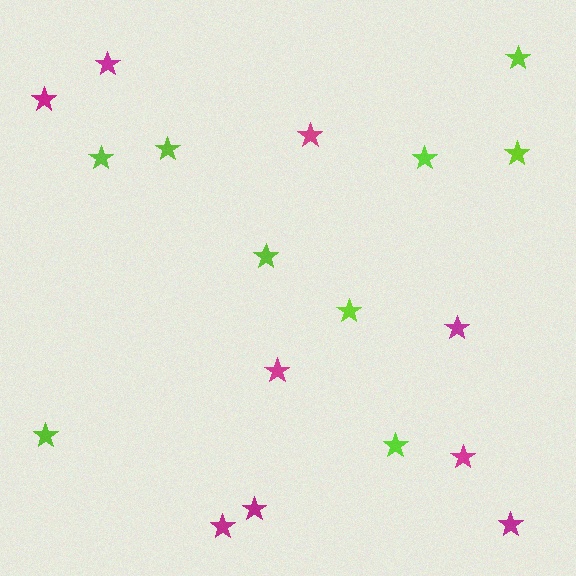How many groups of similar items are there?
There are 2 groups: one group of lime stars (9) and one group of magenta stars (9).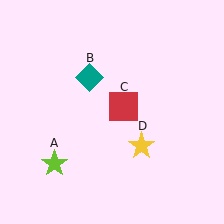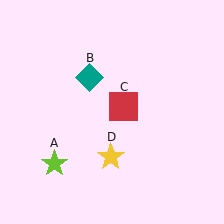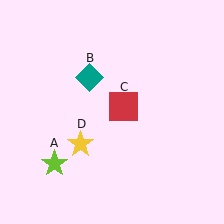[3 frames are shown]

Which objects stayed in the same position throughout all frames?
Lime star (object A) and teal diamond (object B) and red square (object C) remained stationary.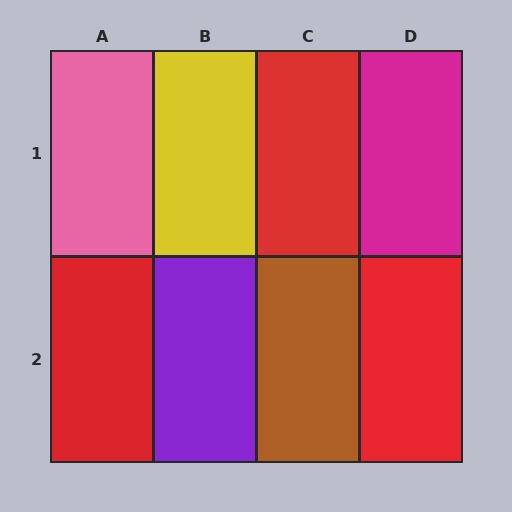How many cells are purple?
1 cell is purple.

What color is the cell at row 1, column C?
Red.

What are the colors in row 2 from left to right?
Red, purple, brown, red.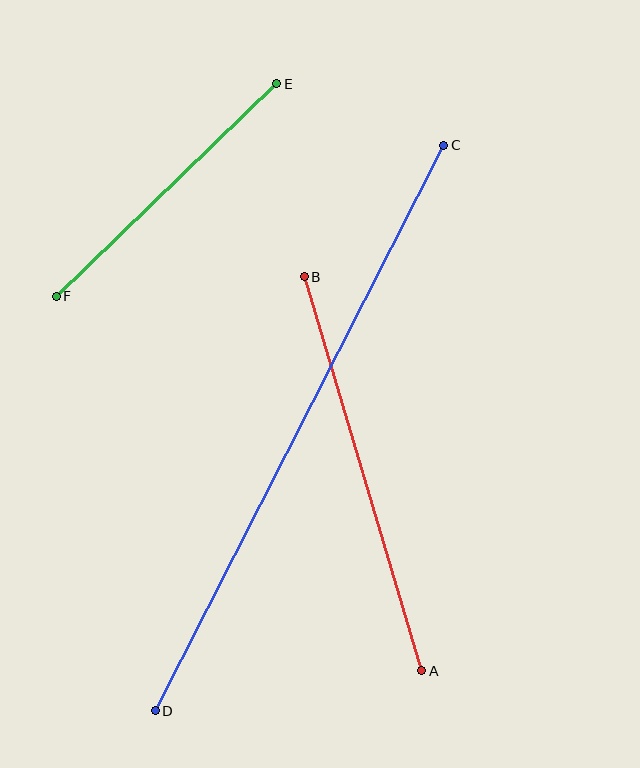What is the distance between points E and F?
The distance is approximately 306 pixels.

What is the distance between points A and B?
The distance is approximately 411 pixels.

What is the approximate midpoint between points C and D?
The midpoint is at approximately (300, 428) pixels.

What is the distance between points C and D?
The distance is approximately 635 pixels.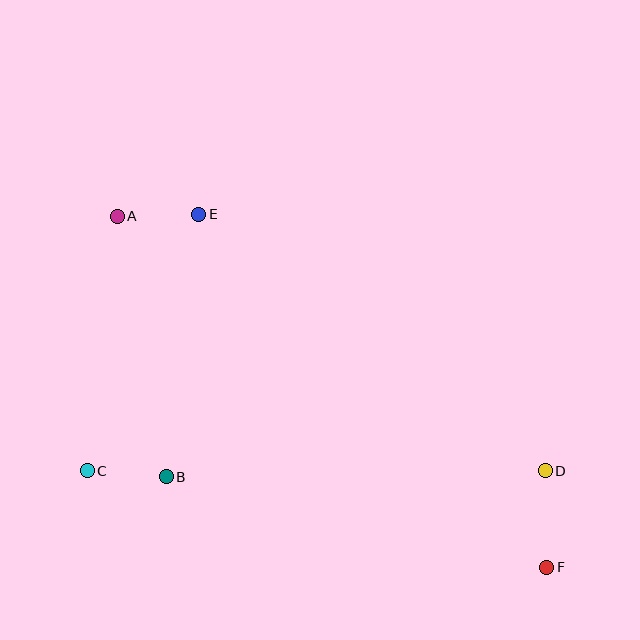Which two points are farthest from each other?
Points A and F are farthest from each other.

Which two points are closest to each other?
Points B and C are closest to each other.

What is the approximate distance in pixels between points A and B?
The distance between A and B is approximately 265 pixels.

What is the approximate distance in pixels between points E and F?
The distance between E and F is approximately 496 pixels.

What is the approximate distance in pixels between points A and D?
The distance between A and D is approximately 498 pixels.